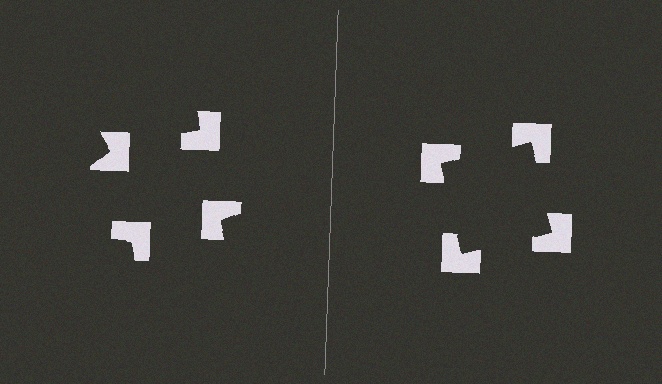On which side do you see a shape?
An illusory square appears on the right side. On the left side the wedge cuts are rotated, so no coherent shape forms.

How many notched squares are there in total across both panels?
8 — 4 on each side.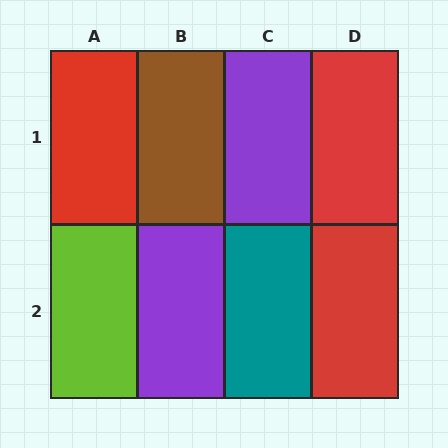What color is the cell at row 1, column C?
Purple.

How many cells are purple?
2 cells are purple.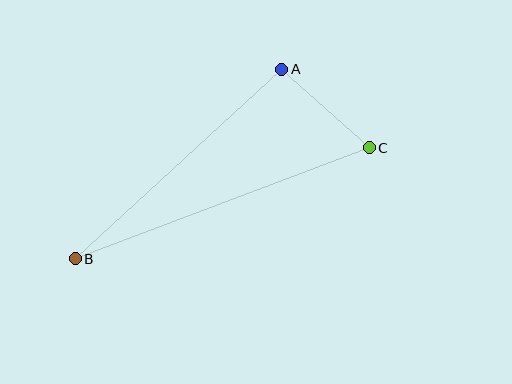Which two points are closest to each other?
Points A and C are closest to each other.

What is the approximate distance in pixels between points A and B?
The distance between A and B is approximately 280 pixels.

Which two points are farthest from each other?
Points B and C are farthest from each other.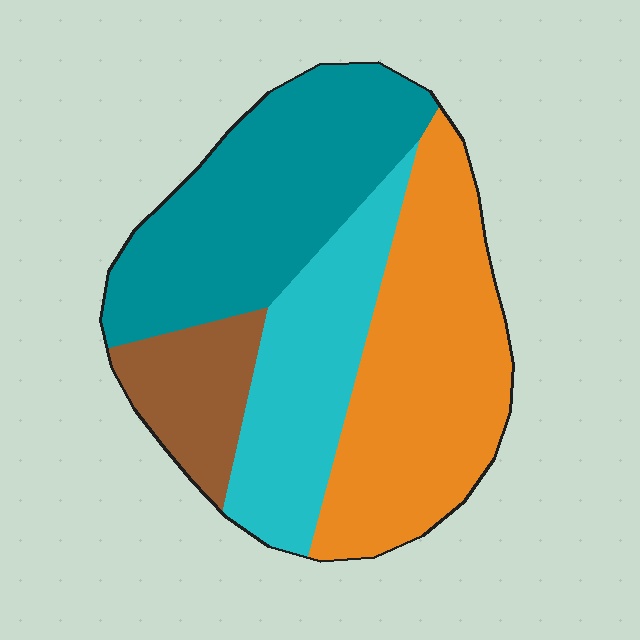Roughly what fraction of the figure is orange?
Orange takes up between a quarter and a half of the figure.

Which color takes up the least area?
Brown, at roughly 10%.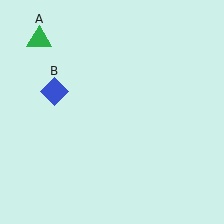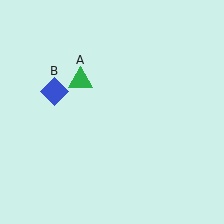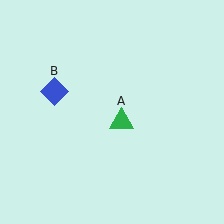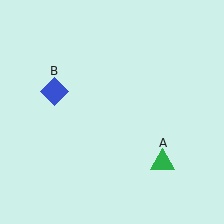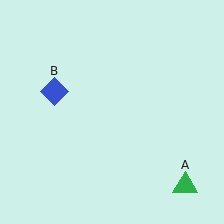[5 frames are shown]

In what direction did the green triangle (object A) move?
The green triangle (object A) moved down and to the right.